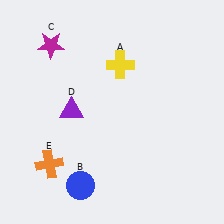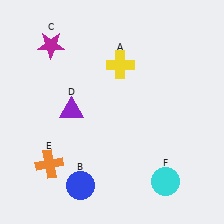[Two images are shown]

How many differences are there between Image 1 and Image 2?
There is 1 difference between the two images.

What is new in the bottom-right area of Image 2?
A cyan circle (F) was added in the bottom-right area of Image 2.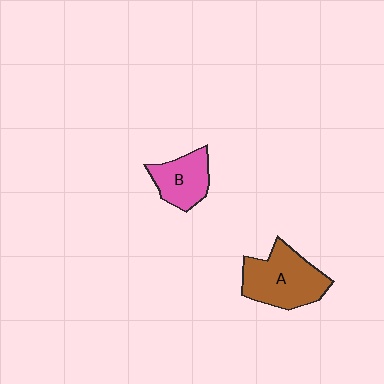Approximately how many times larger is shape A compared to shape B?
Approximately 1.6 times.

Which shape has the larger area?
Shape A (brown).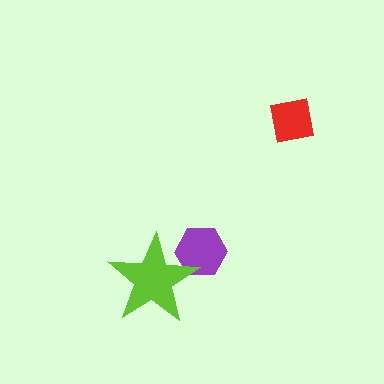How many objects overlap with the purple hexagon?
1 object overlaps with the purple hexagon.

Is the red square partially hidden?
No, no other shape covers it.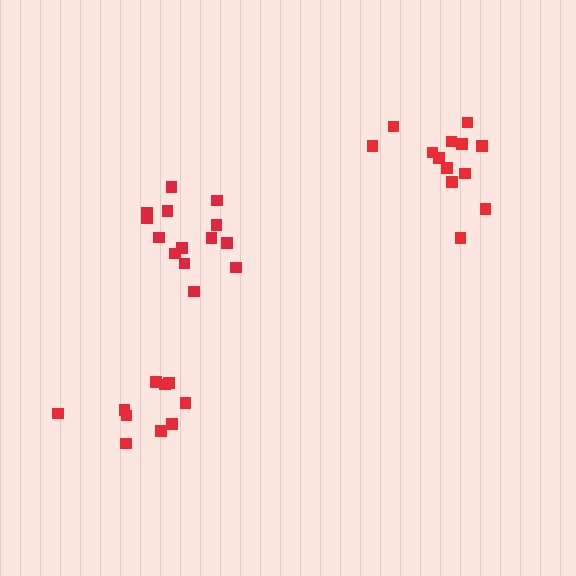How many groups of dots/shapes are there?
There are 3 groups.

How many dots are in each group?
Group 1: 10 dots, Group 2: 13 dots, Group 3: 14 dots (37 total).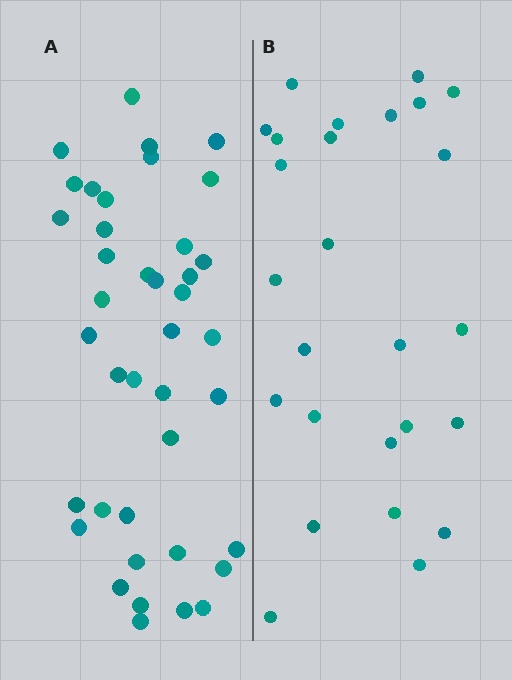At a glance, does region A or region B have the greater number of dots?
Region A (the left region) has more dots.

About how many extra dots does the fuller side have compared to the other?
Region A has approximately 15 more dots than region B.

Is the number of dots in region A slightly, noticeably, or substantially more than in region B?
Region A has substantially more. The ratio is roughly 1.5 to 1.